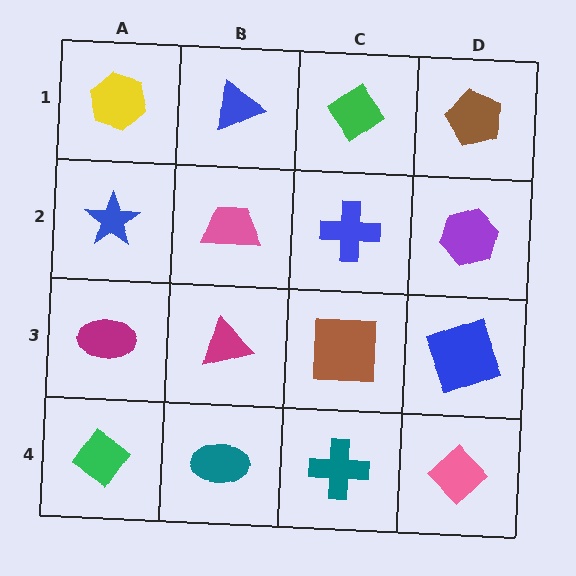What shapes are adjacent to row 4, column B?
A magenta triangle (row 3, column B), a green diamond (row 4, column A), a teal cross (row 4, column C).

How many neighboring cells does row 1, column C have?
3.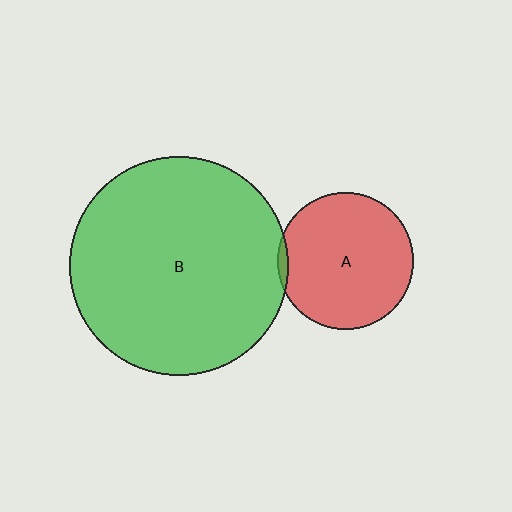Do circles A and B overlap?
Yes.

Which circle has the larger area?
Circle B (green).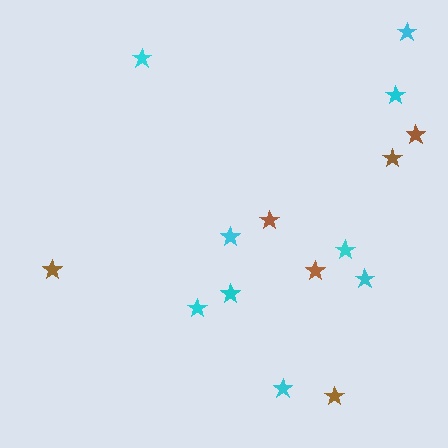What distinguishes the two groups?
There are 2 groups: one group of cyan stars (9) and one group of brown stars (6).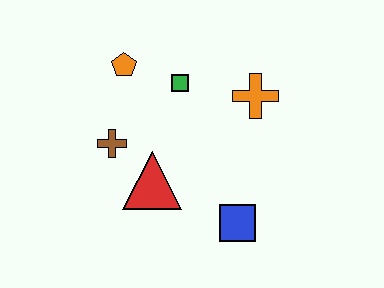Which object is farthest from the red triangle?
The orange cross is farthest from the red triangle.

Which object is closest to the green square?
The orange pentagon is closest to the green square.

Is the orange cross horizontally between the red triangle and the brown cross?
No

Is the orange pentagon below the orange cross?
No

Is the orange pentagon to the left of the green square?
Yes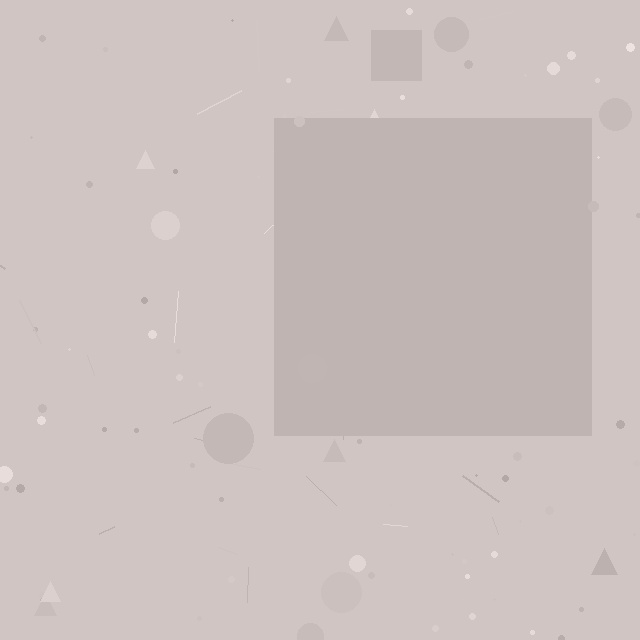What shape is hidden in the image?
A square is hidden in the image.